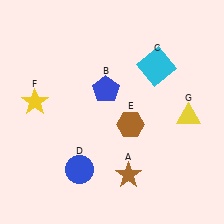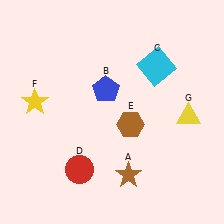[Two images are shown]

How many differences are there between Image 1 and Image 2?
There is 1 difference between the two images.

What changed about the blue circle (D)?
In Image 1, D is blue. In Image 2, it changed to red.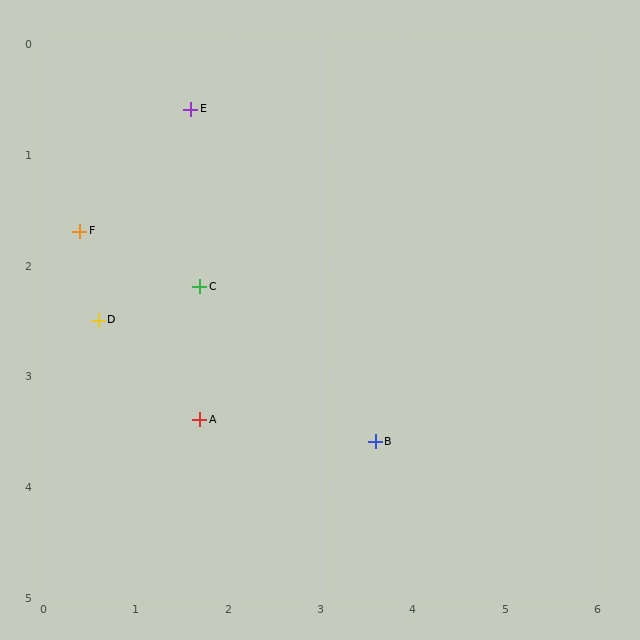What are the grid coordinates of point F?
Point F is at approximately (0.4, 1.7).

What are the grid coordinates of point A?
Point A is at approximately (1.7, 3.4).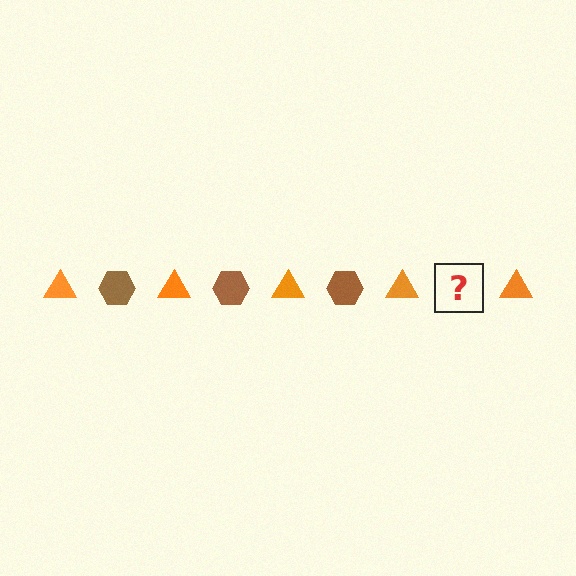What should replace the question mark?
The question mark should be replaced with a brown hexagon.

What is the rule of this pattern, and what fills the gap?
The rule is that the pattern alternates between orange triangle and brown hexagon. The gap should be filled with a brown hexagon.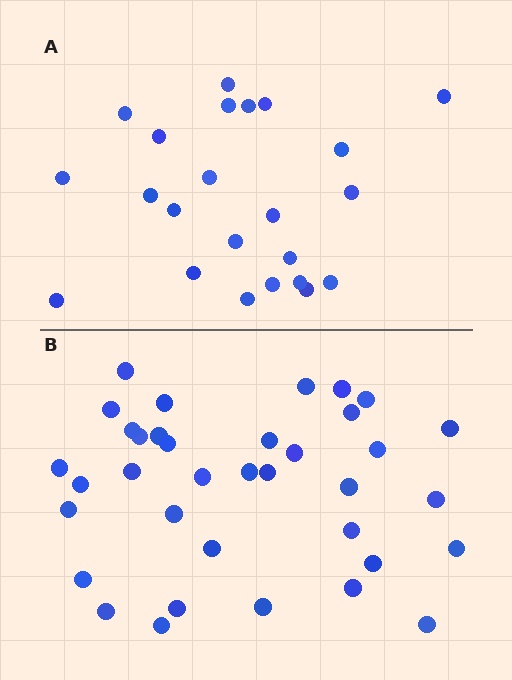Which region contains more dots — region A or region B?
Region B (the bottom region) has more dots.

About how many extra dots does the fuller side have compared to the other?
Region B has approximately 15 more dots than region A.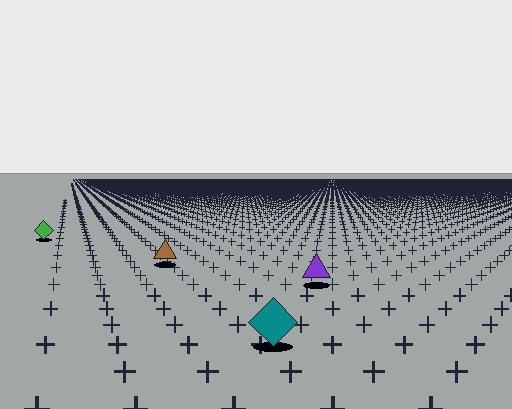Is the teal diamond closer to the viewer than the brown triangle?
Yes. The teal diamond is closer — you can tell from the texture gradient: the ground texture is coarser near it.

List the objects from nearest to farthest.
From nearest to farthest: the teal diamond, the purple triangle, the brown triangle, the green diamond.